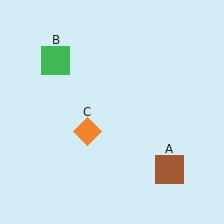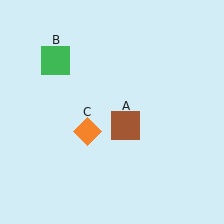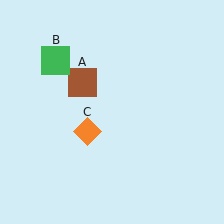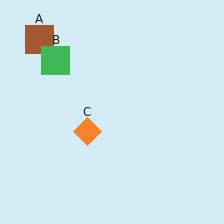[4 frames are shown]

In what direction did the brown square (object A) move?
The brown square (object A) moved up and to the left.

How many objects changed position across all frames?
1 object changed position: brown square (object A).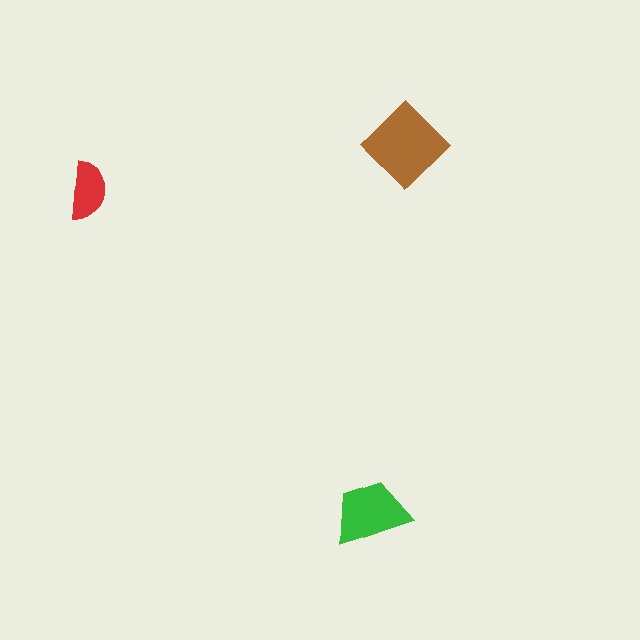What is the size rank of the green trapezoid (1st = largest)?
2nd.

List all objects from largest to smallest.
The brown diamond, the green trapezoid, the red semicircle.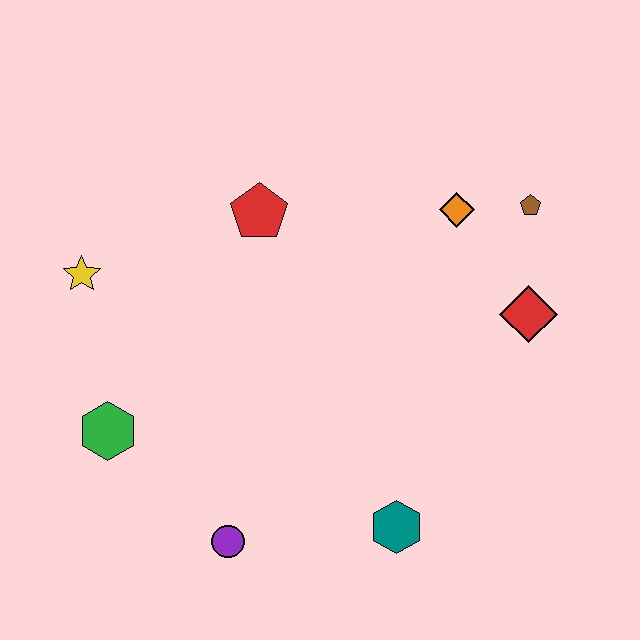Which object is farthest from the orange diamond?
The green hexagon is farthest from the orange diamond.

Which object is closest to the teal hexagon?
The purple circle is closest to the teal hexagon.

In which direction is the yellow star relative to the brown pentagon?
The yellow star is to the left of the brown pentagon.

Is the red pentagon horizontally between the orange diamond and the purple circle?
Yes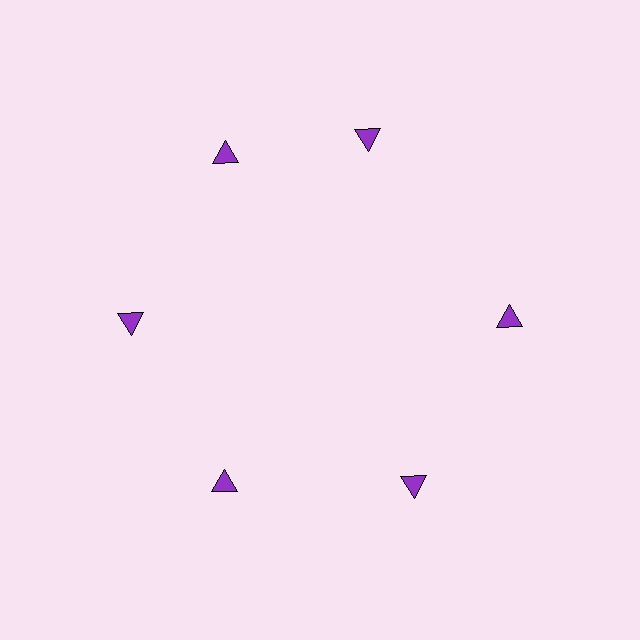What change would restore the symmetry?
The symmetry would be restored by rotating it back into even spacing with its neighbors so that all 6 triangles sit at equal angles and equal distance from the center.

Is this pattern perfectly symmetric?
No. The 6 purple triangles are arranged in a ring, but one element near the 1 o'clock position is rotated out of alignment along the ring, breaking the 6-fold rotational symmetry.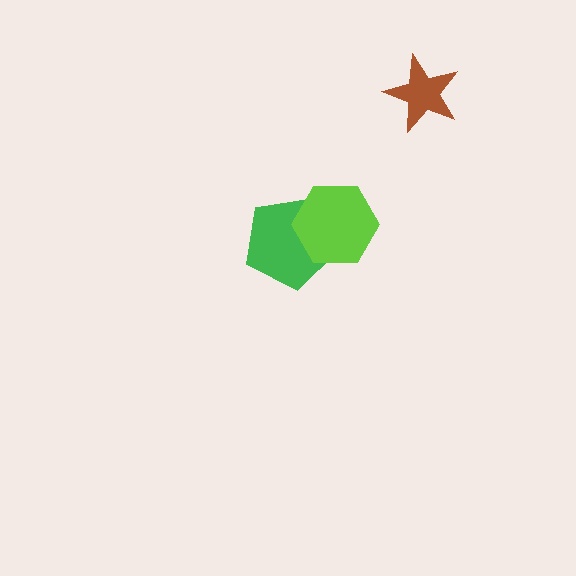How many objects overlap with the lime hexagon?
1 object overlaps with the lime hexagon.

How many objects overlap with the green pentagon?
1 object overlaps with the green pentagon.